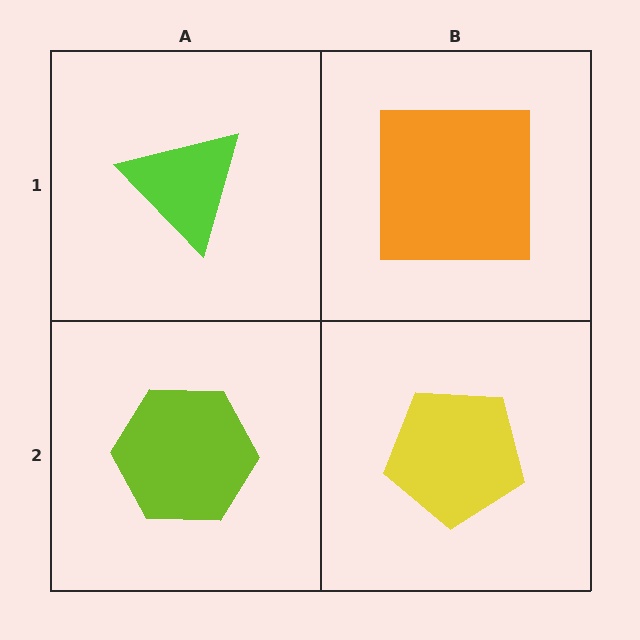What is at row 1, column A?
A lime triangle.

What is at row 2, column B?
A yellow pentagon.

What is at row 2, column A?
A lime hexagon.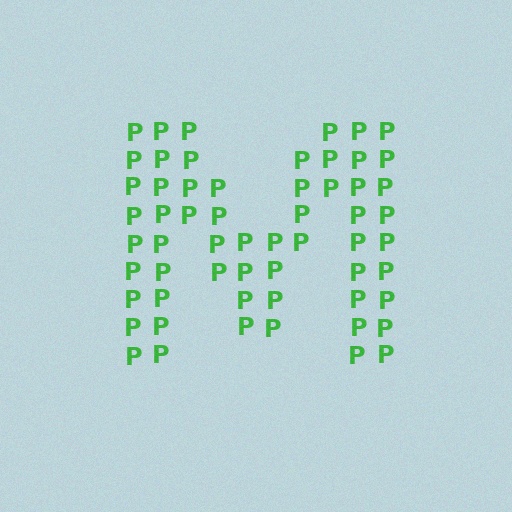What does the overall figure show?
The overall figure shows the letter M.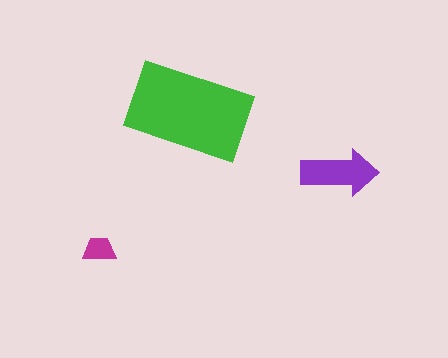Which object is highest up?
The green rectangle is topmost.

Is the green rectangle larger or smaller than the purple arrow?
Larger.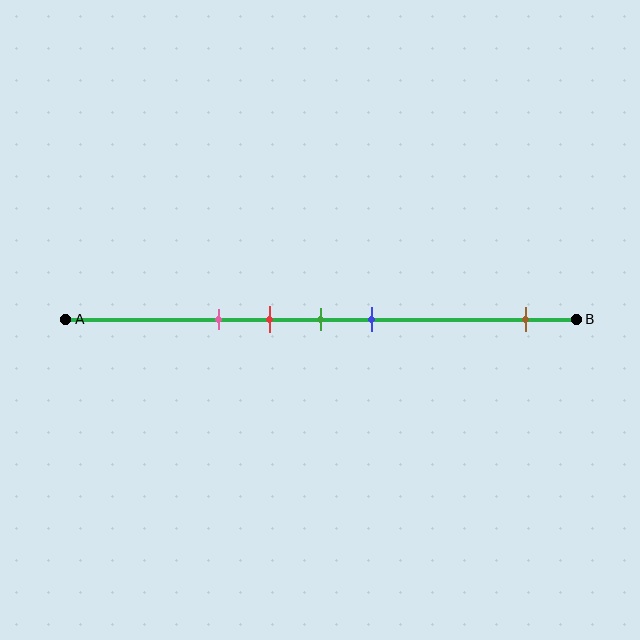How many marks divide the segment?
There are 5 marks dividing the segment.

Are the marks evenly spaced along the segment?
No, the marks are not evenly spaced.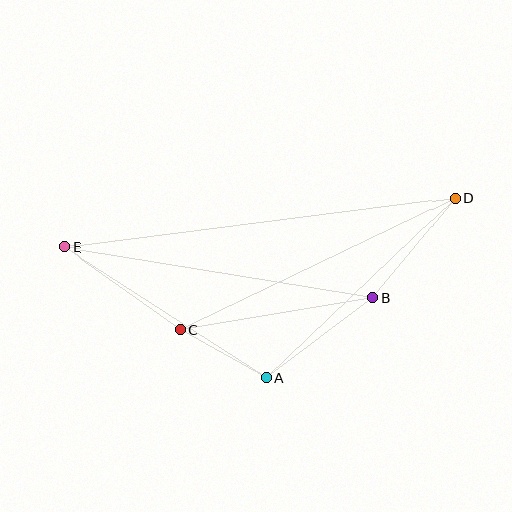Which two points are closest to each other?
Points A and C are closest to each other.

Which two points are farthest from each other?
Points D and E are farthest from each other.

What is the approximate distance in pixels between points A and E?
The distance between A and E is approximately 240 pixels.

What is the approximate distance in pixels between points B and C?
The distance between B and C is approximately 195 pixels.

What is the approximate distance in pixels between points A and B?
The distance between A and B is approximately 133 pixels.